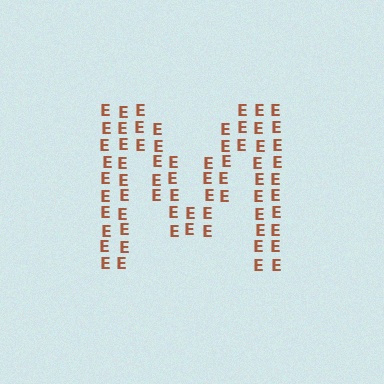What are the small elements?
The small elements are letter E's.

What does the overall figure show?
The overall figure shows the letter M.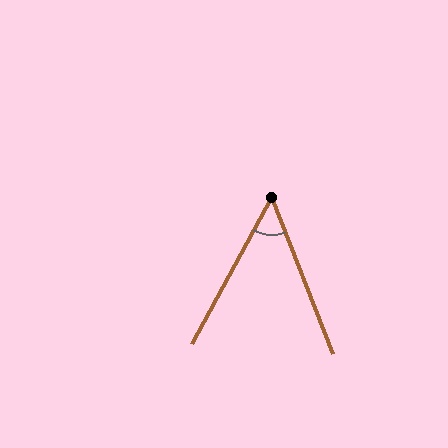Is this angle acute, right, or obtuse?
It is acute.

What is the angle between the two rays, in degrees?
Approximately 50 degrees.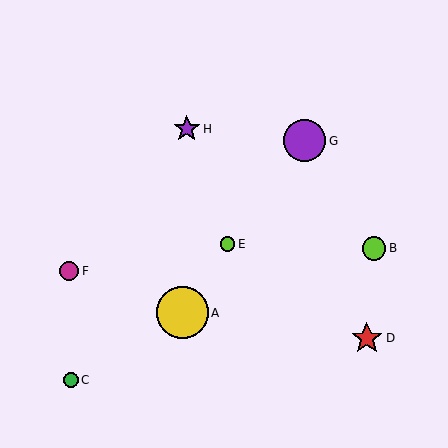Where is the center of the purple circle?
The center of the purple circle is at (305, 141).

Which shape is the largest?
The yellow circle (labeled A) is the largest.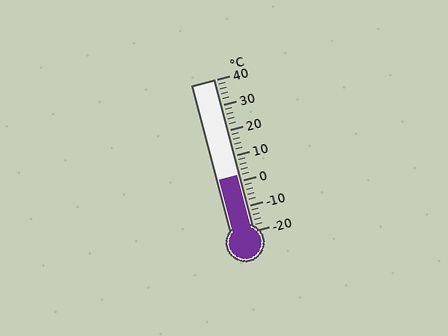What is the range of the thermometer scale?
The thermometer scale ranges from -20°C to 40°C.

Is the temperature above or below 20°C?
The temperature is below 20°C.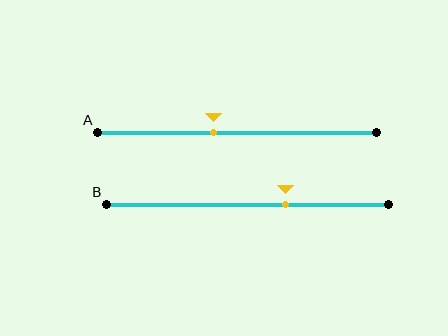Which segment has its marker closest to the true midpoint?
Segment A has its marker closest to the true midpoint.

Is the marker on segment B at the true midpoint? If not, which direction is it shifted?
No, the marker on segment B is shifted to the right by about 14% of the segment length.